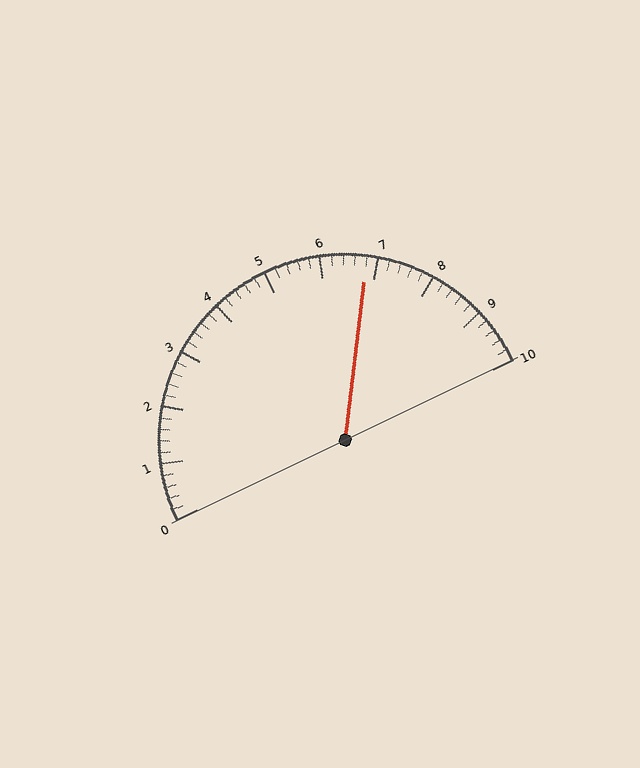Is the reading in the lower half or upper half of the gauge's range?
The reading is in the upper half of the range (0 to 10).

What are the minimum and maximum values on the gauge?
The gauge ranges from 0 to 10.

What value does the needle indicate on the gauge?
The needle indicates approximately 6.8.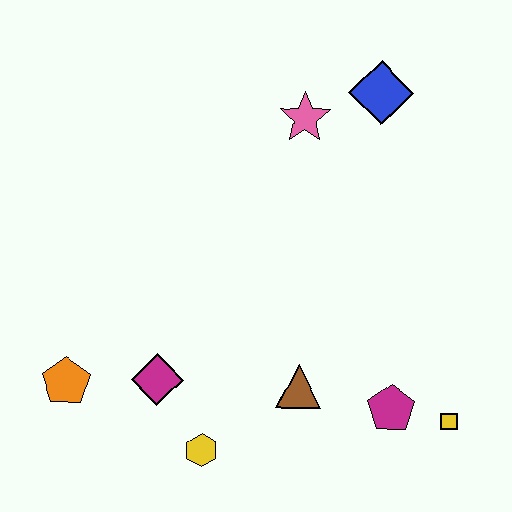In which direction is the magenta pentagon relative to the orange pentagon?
The magenta pentagon is to the right of the orange pentagon.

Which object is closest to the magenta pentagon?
The yellow square is closest to the magenta pentagon.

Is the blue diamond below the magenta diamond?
No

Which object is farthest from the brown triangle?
The blue diamond is farthest from the brown triangle.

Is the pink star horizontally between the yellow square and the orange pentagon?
Yes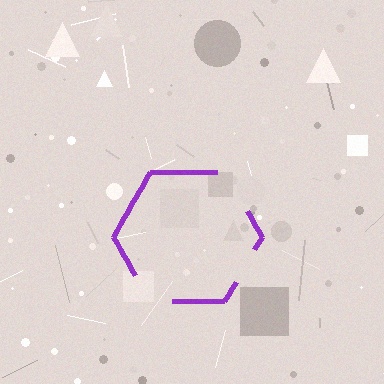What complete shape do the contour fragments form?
The contour fragments form a hexagon.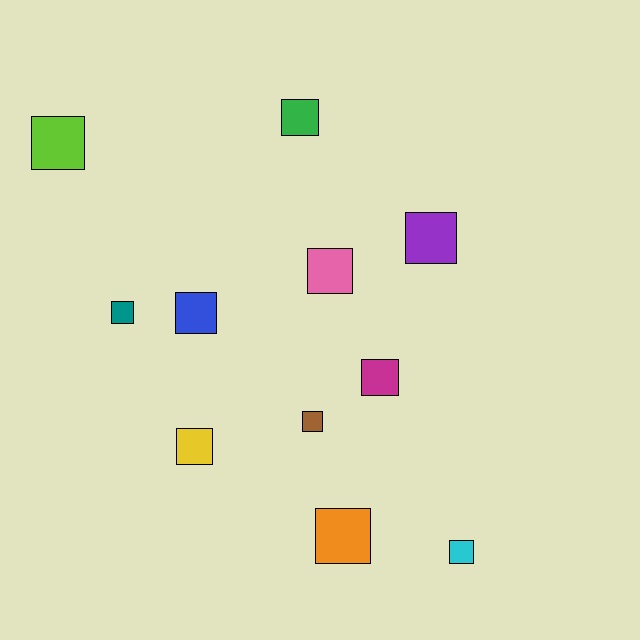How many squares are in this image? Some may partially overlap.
There are 11 squares.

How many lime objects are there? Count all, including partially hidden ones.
There is 1 lime object.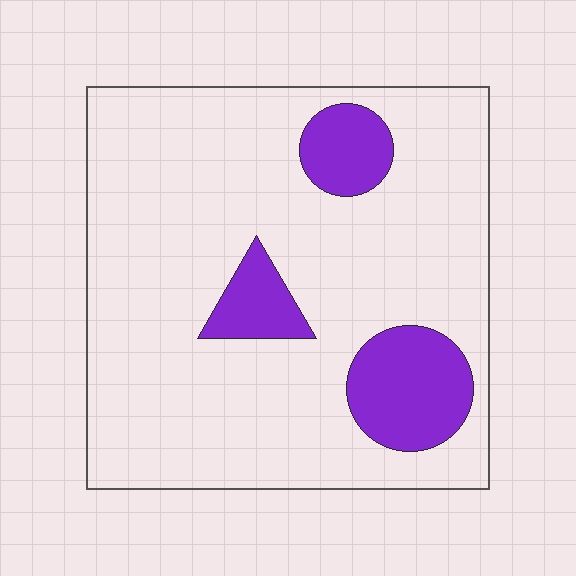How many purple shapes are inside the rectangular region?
3.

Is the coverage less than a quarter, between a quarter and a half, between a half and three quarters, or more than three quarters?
Less than a quarter.